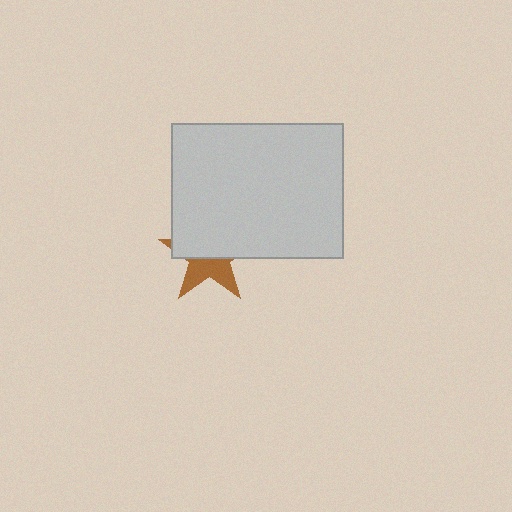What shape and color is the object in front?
The object in front is a light gray rectangle.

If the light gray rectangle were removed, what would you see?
You would see the complete brown star.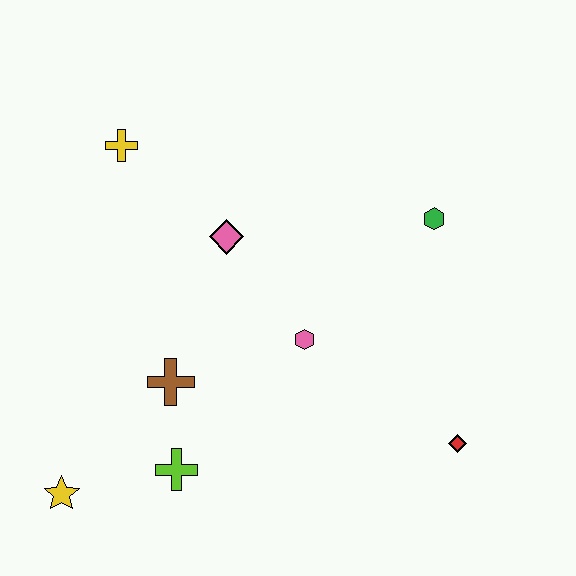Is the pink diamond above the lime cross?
Yes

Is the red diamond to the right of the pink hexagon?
Yes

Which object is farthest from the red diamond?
The yellow cross is farthest from the red diamond.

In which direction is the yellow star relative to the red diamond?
The yellow star is to the left of the red diamond.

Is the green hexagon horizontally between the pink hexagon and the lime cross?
No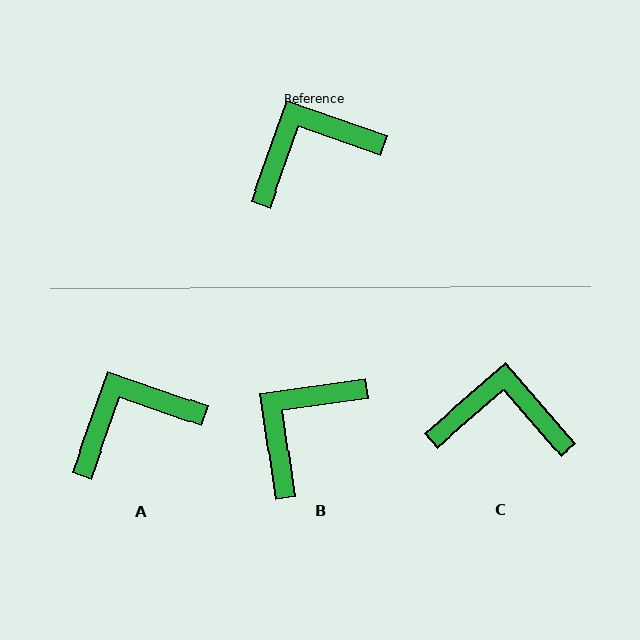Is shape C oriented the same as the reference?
No, it is off by about 30 degrees.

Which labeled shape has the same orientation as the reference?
A.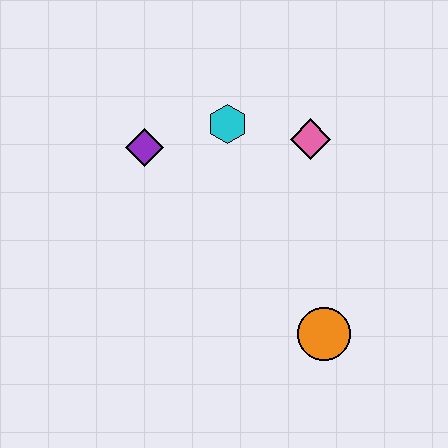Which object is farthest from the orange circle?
The purple diamond is farthest from the orange circle.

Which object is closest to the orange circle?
The pink diamond is closest to the orange circle.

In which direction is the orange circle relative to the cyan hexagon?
The orange circle is below the cyan hexagon.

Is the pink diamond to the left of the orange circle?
Yes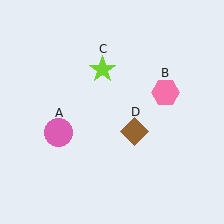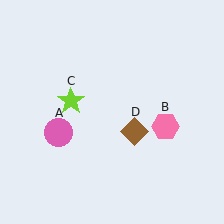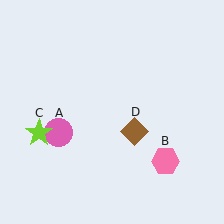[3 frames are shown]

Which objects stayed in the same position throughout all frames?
Pink circle (object A) and brown diamond (object D) remained stationary.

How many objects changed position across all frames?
2 objects changed position: pink hexagon (object B), lime star (object C).